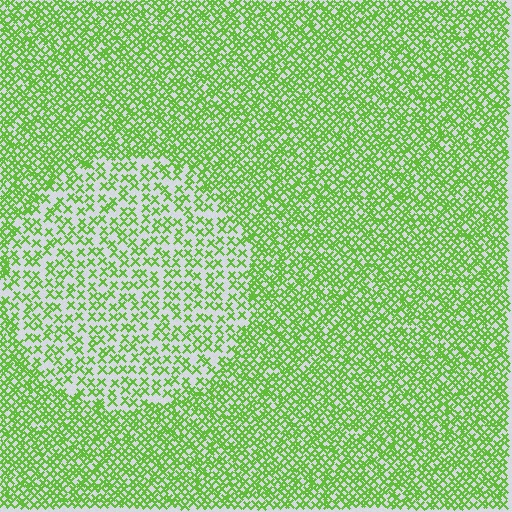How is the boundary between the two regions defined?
The boundary is defined by a change in element density (approximately 2.0x ratio). All elements are the same color, size, and shape.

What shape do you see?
I see a circle.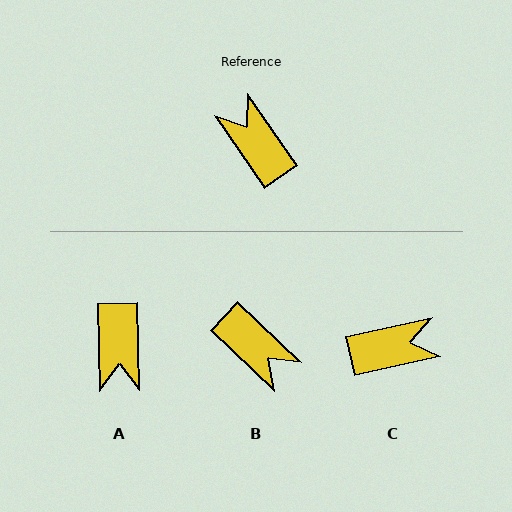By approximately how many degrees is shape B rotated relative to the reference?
Approximately 168 degrees clockwise.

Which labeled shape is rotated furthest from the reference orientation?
B, about 168 degrees away.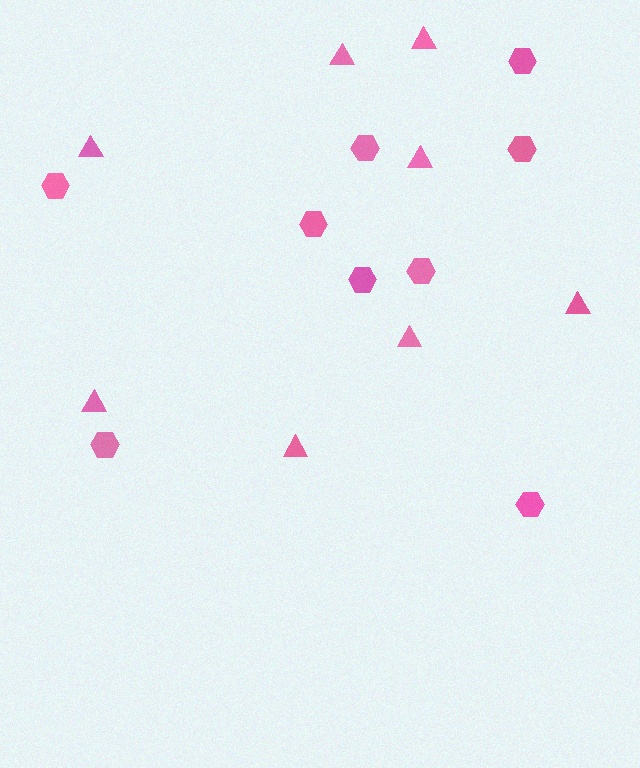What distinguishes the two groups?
There are 2 groups: one group of hexagons (9) and one group of triangles (8).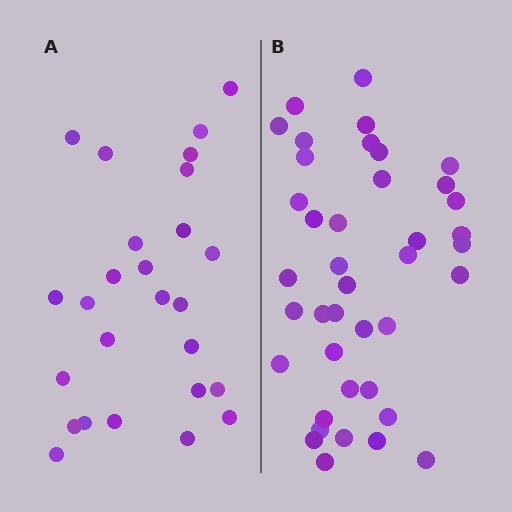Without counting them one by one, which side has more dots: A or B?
Region B (the right region) has more dots.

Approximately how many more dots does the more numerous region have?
Region B has approximately 15 more dots than region A.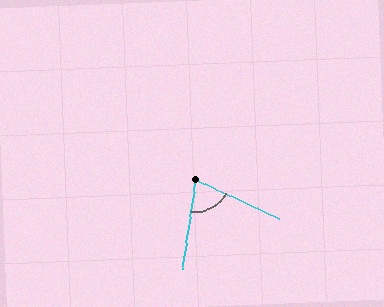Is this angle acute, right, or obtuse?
It is acute.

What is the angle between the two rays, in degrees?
Approximately 74 degrees.